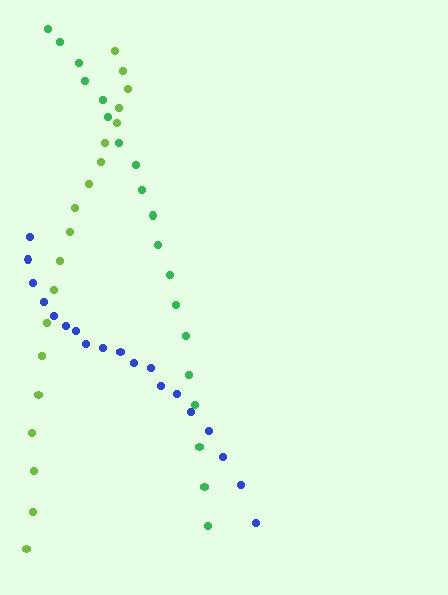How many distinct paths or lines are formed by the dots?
There are 3 distinct paths.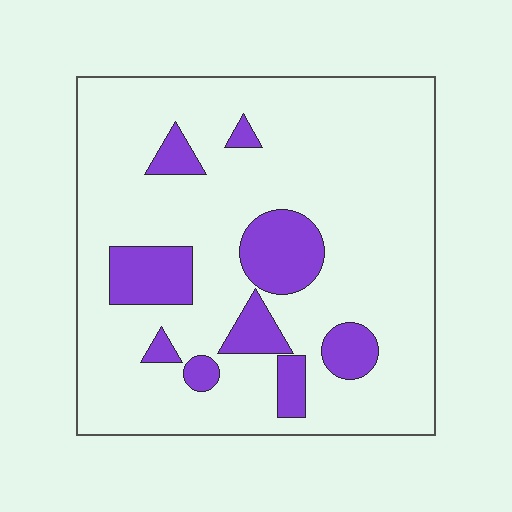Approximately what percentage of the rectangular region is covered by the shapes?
Approximately 15%.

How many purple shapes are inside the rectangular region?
9.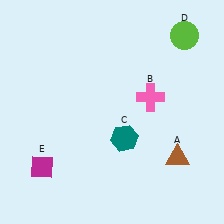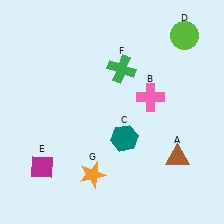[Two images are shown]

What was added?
A green cross (F), an orange star (G) were added in Image 2.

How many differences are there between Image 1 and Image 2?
There are 2 differences between the two images.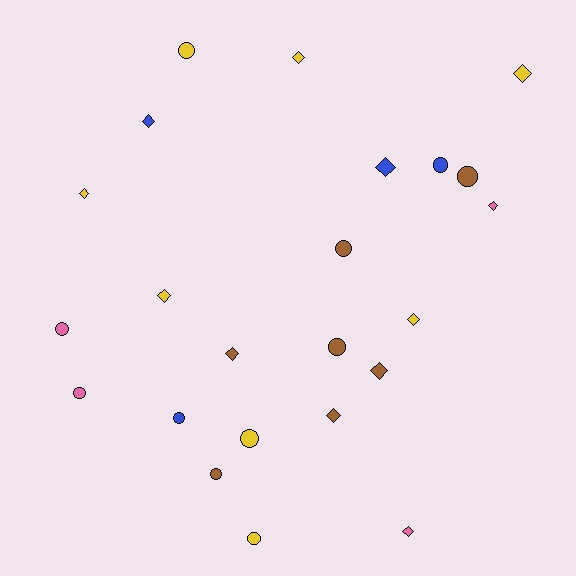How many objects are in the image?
There are 23 objects.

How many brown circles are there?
There are 4 brown circles.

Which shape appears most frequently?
Diamond, with 12 objects.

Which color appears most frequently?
Yellow, with 8 objects.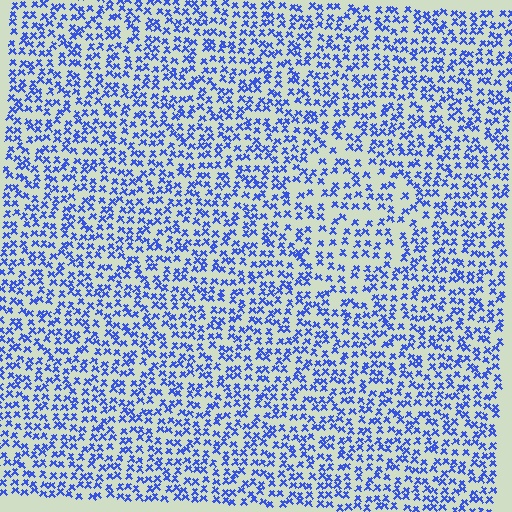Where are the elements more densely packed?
The elements are more densely packed outside the diamond boundary.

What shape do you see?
I see a diamond.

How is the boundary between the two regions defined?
The boundary is defined by a change in element density (approximately 1.5x ratio). All elements are the same color, size, and shape.